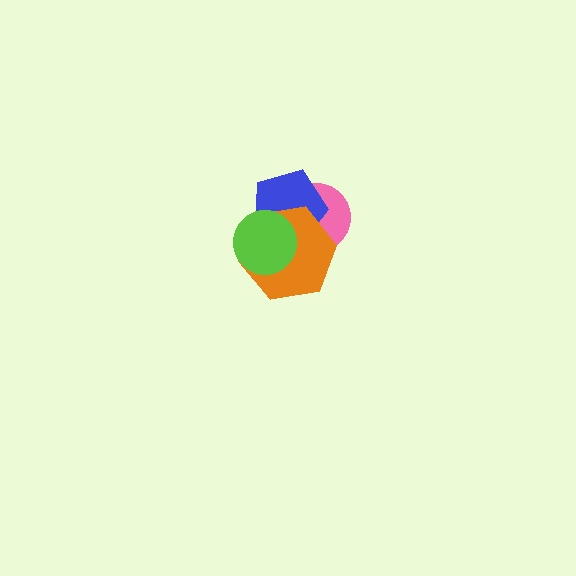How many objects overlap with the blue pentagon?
3 objects overlap with the blue pentagon.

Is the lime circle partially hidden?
No, no other shape covers it.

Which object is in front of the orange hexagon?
The lime circle is in front of the orange hexagon.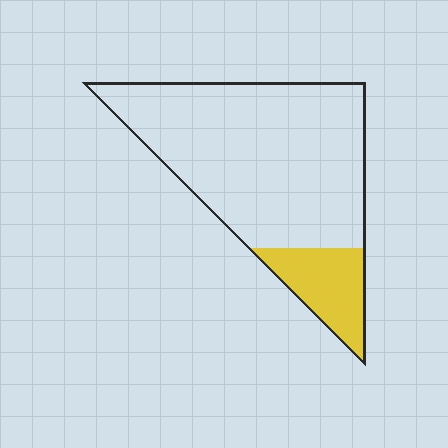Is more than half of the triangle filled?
No.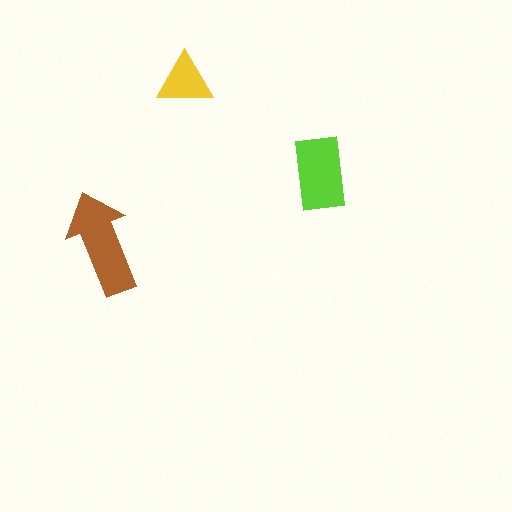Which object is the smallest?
The yellow triangle.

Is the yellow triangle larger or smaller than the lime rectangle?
Smaller.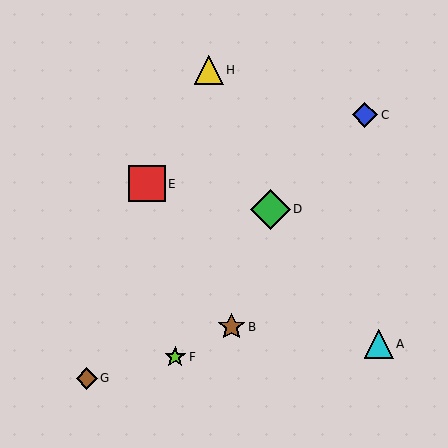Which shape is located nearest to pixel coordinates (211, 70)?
The yellow triangle (labeled H) at (209, 70) is nearest to that location.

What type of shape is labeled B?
Shape B is a brown star.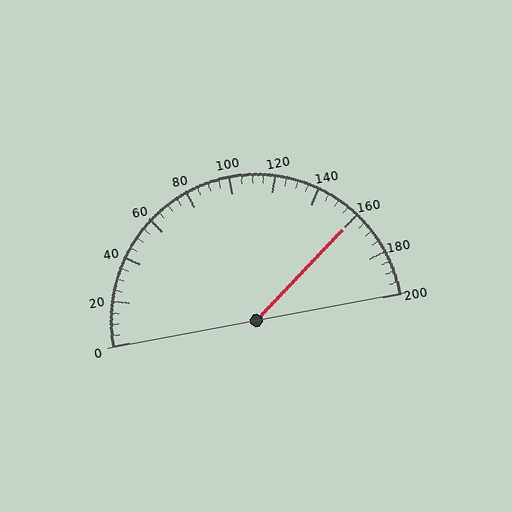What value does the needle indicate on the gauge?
The needle indicates approximately 160.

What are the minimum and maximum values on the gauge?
The gauge ranges from 0 to 200.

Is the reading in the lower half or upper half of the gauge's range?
The reading is in the upper half of the range (0 to 200).